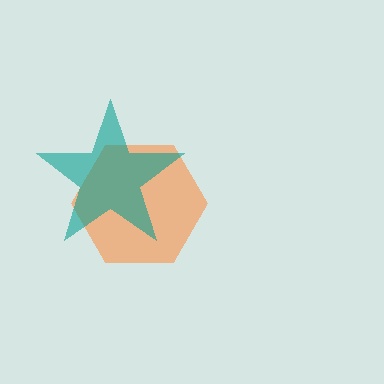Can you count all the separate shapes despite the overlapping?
Yes, there are 2 separate shapes.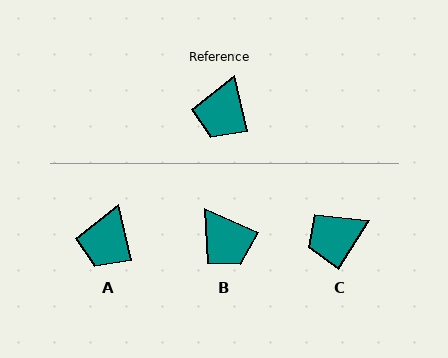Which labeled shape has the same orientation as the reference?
A.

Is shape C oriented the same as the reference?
No, it is off by about 45 degrees.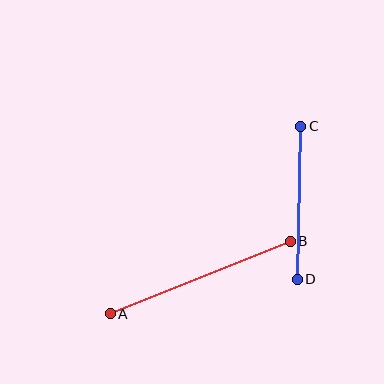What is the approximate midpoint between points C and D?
The midpoint is at approximately (299, 203) pixels.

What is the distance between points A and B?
The distance is approximately 194 pixels.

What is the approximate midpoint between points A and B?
The midpoint is at approximately (200, 278) pixels.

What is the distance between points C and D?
The distance is approximately 153 pixels.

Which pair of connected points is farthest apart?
Points A and B are farthest apart.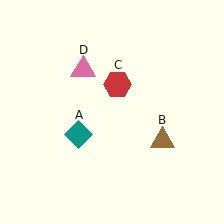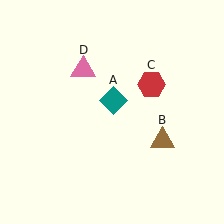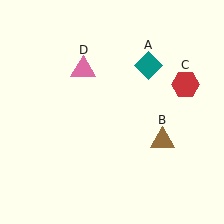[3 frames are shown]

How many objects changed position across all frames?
2 objects changed position: teal diamond (object A), red hexagon (object C).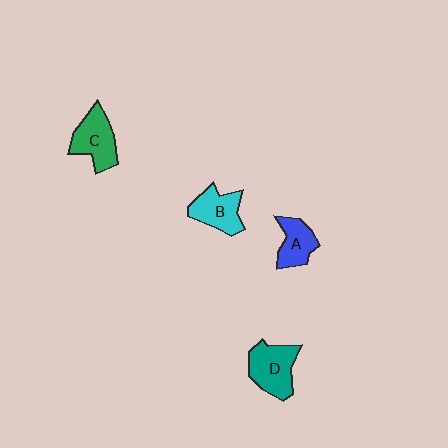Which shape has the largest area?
Shape D (teal).